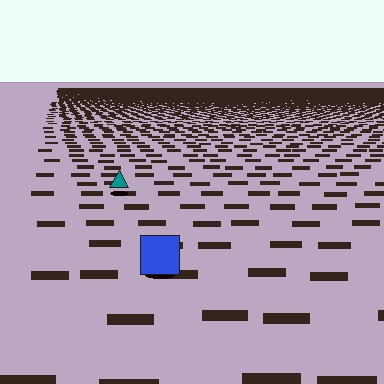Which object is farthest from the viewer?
The teal triangle is farthest from the viewer. It appears smaller and the ground texture around it is denser.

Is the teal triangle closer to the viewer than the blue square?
No. The blue square is closer — you can tell from the texture gradient: the ground texture is coarser near it.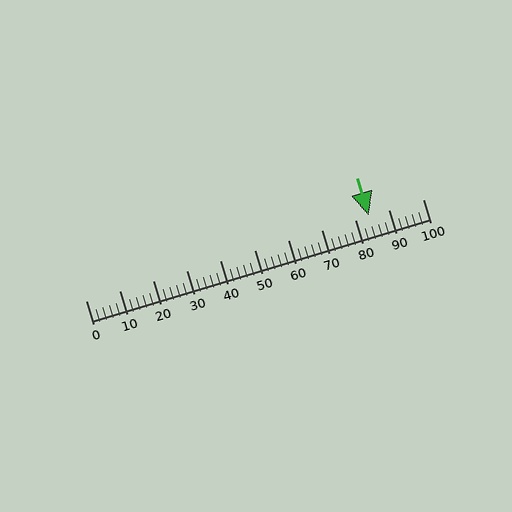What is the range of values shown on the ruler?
The ruler shows values from 0 to 100.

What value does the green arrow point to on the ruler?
The green arrow points to approximately 84.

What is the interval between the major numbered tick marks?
The major tick marks are spaced 10 units apart.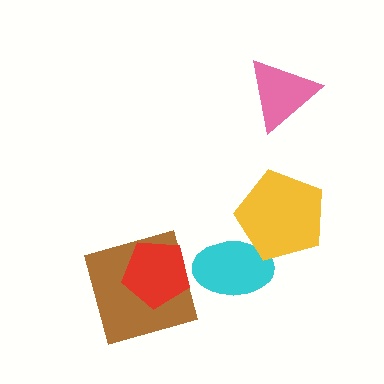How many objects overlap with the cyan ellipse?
1 object overlaps with the cyan ellipse.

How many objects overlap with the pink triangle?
0 objects overlap with the pink triangle.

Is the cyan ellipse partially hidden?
Yes, it is partially covered by another shape.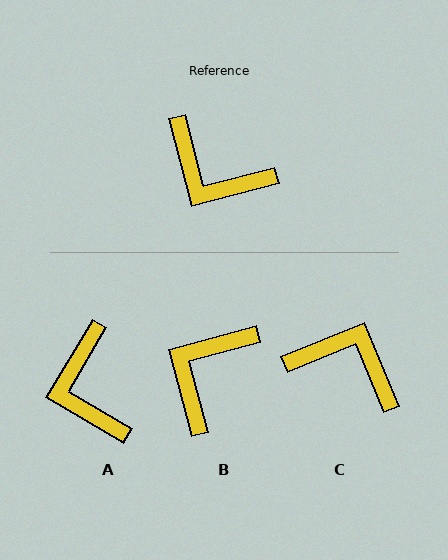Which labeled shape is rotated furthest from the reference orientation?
C, about 172 degrees away.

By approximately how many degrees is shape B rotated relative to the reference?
Approximately 89 degrees clockwise.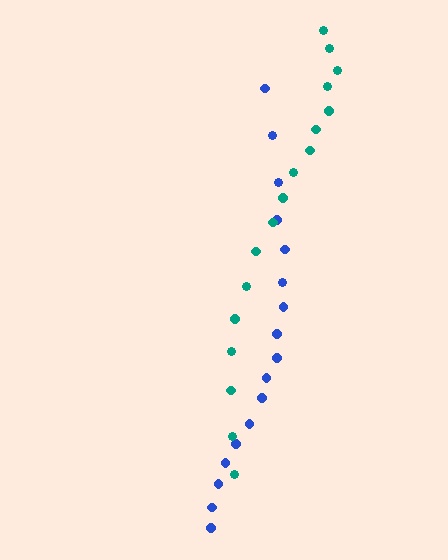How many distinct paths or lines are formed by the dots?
There are 2 distinct paths.